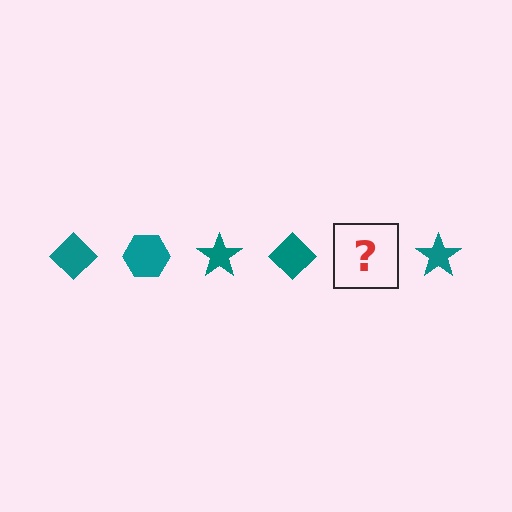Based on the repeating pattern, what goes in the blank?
The blank should be a teal hexagon.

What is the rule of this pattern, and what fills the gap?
The rule is that the pattern cycles through diamond, hexagon, star shapes in teal. The gap should be filled with a teal hexagon.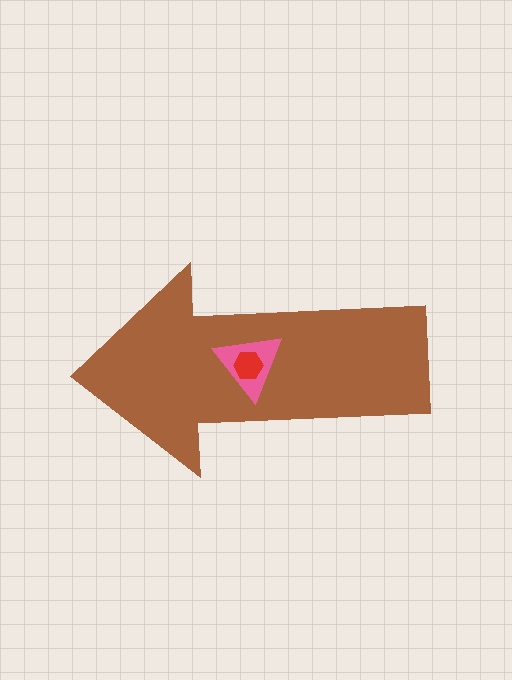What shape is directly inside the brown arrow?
The pink triangle.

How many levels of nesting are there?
3.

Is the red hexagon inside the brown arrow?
Yes.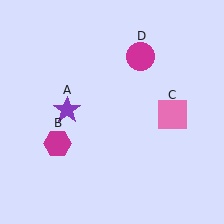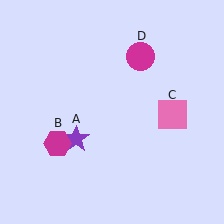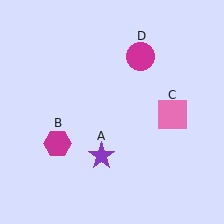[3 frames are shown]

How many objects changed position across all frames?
1 object changed position: purple star (object A).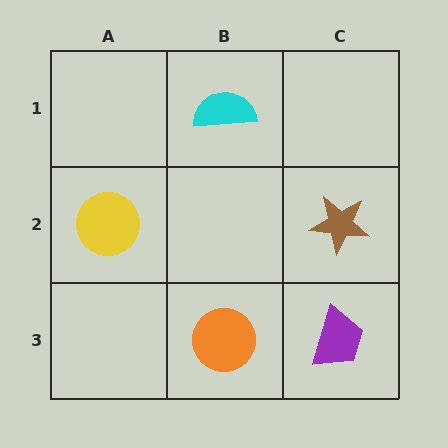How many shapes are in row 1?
1 shape.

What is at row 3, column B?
An orange circle.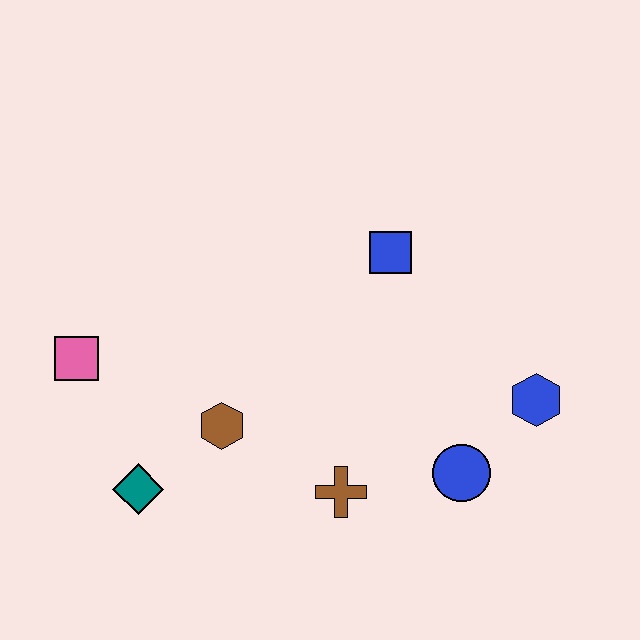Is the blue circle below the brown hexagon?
Yes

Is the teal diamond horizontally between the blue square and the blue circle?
No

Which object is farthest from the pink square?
The blue hexagon is farthest from the pink square.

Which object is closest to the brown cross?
The blue circle is closest to the brown cross.